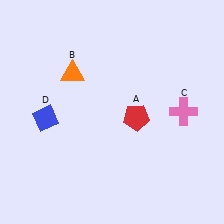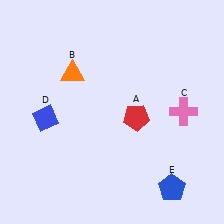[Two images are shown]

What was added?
A blue pentagon (E) was added in Image 2.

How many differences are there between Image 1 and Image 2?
There is 1 difference between the two images.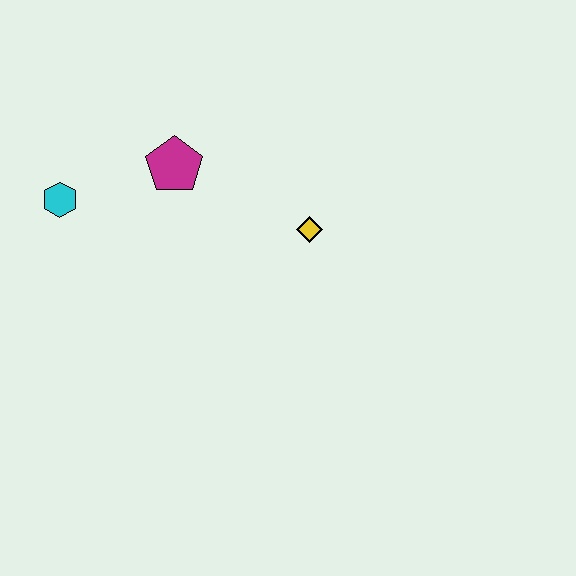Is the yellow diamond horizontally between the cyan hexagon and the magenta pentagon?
No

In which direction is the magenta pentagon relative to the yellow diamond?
The magenta pentagon is to the left of the yellow diamond.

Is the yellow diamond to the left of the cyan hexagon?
No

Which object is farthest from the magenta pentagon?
The yellow diamond is farthest from the magenta pentagon.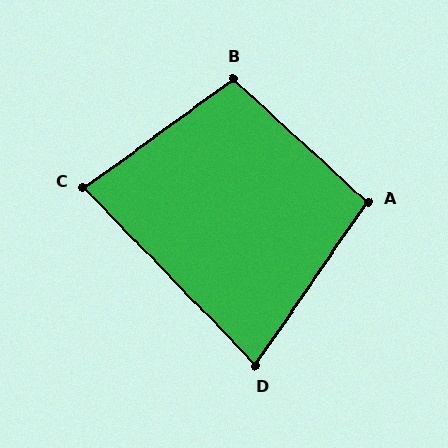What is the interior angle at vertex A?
Approximately 98 degrees (obtuse).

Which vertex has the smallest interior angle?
D, at approximately 78 degrees.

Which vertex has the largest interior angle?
B, at approximately 102 degrees.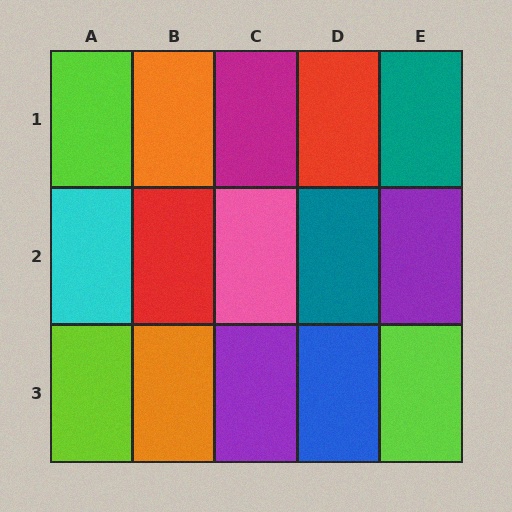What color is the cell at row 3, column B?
Orange.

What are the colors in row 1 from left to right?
Lime, orange, magenta, red, teal.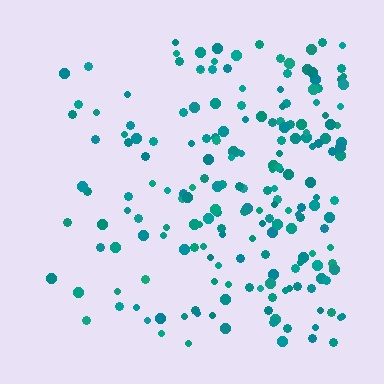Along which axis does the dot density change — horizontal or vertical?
Horizontal.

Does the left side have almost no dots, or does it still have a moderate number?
Still a moderate number, just noticeably fewer than the right.